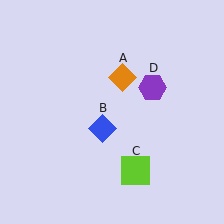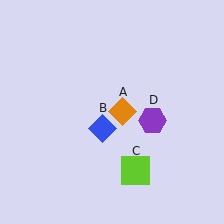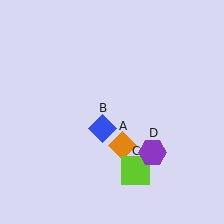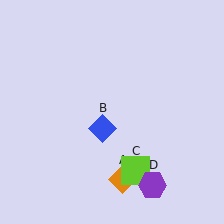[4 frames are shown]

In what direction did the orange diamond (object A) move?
The orange diamond (object A) moved down.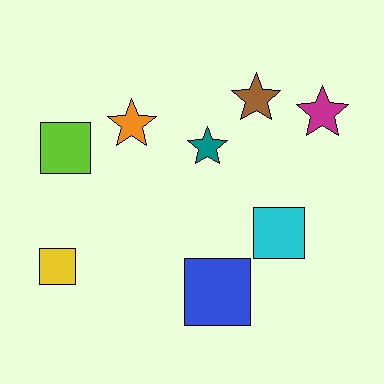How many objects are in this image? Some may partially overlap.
There are 8 objects.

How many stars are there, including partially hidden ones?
There are 4 stars.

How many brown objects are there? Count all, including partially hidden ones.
There is 1 brown object.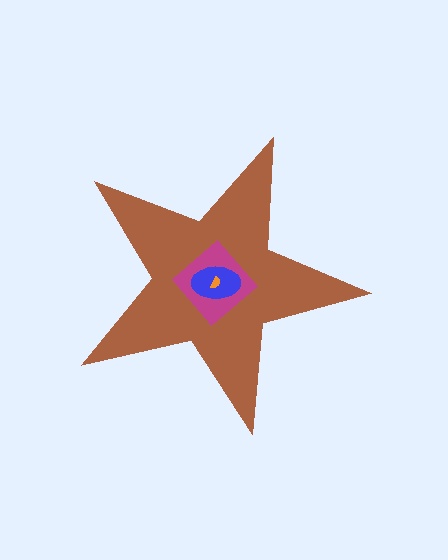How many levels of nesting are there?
4.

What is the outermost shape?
The brown star.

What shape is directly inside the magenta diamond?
The blue ellipse.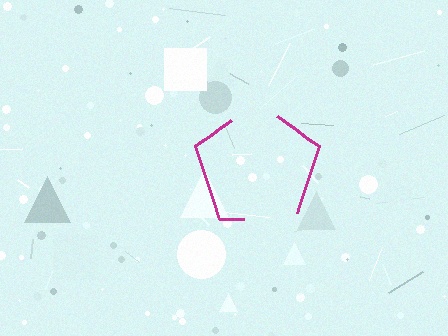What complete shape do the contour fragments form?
The contour fragments form a pentagon.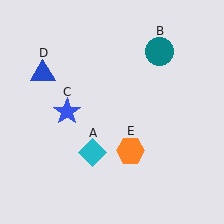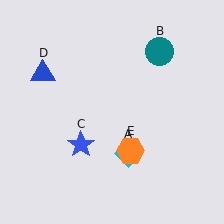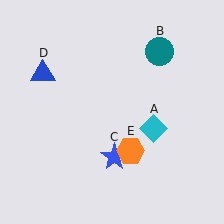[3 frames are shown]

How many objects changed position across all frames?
2 objects changed position: cyan diamond (object A), blue star (object C).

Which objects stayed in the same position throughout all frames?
Teal circle (object B) and blue triangle (object D) and orange hexagon (object E) remained stationary.